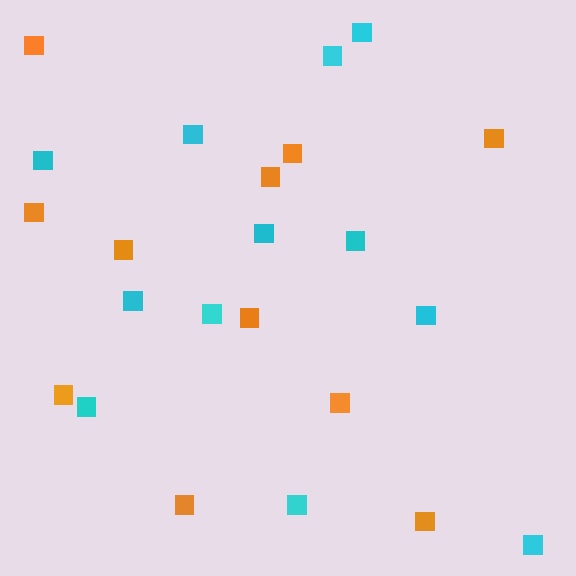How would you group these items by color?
There are 2 groups: one group of cyan squares (12) and one group of orange squares (11).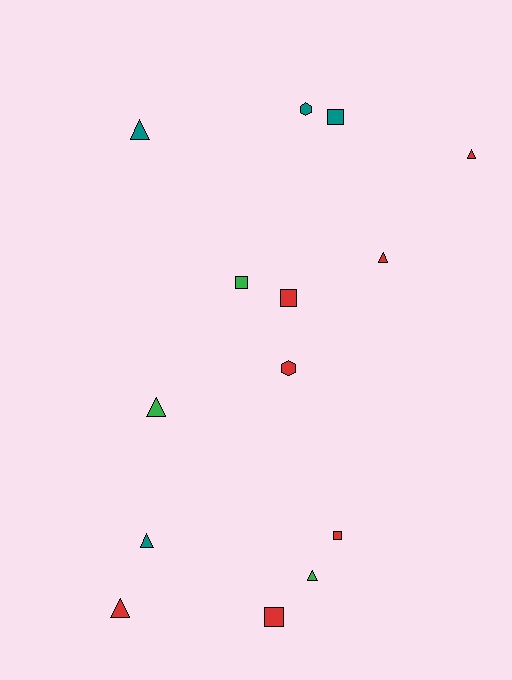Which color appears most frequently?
Red, with 7 objects.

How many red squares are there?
There are 3 red squares.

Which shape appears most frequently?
Triangle, with 7 objects.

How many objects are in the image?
There are 14 objects.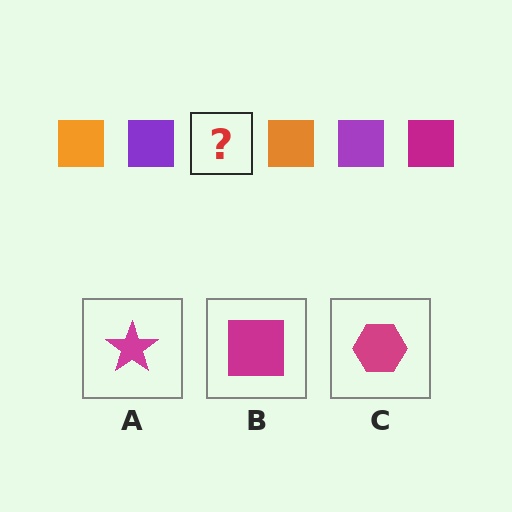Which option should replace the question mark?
Option B.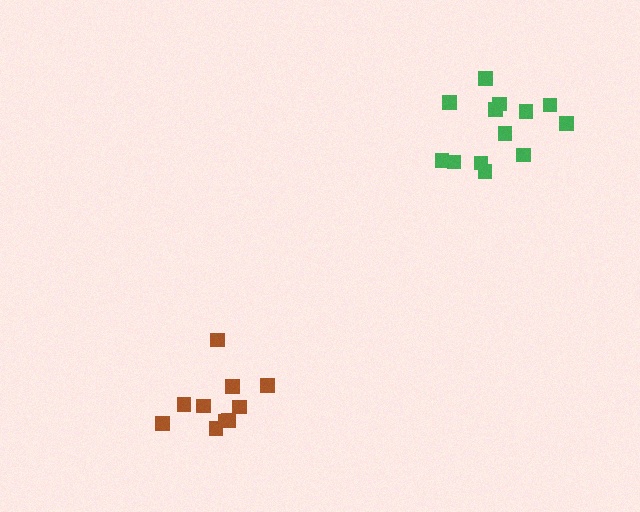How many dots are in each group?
Group 1: 13 dots, Group 2: 10 dots (23 total).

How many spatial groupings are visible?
There are 2 spatial groupings.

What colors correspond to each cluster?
The clusters are colored: green, brown.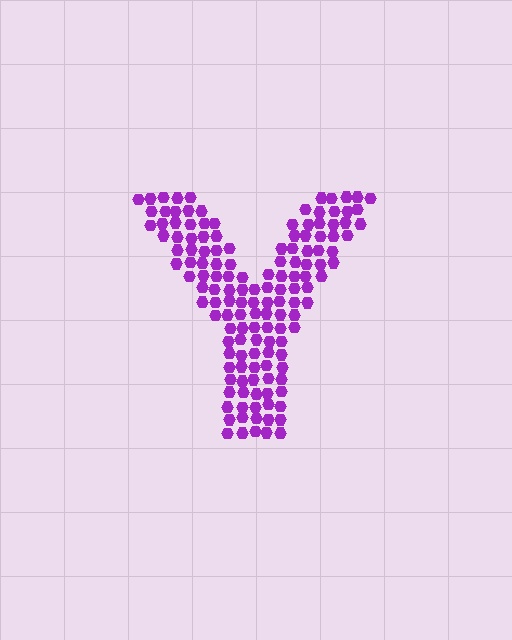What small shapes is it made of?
It is made of small hexagons.